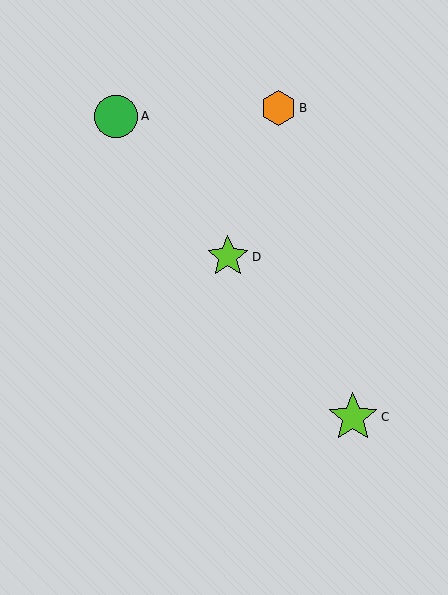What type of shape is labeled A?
Shape A is a green circle.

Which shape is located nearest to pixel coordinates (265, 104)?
The orange hexagon (labeled B) at (279, 108) is nearest to that location.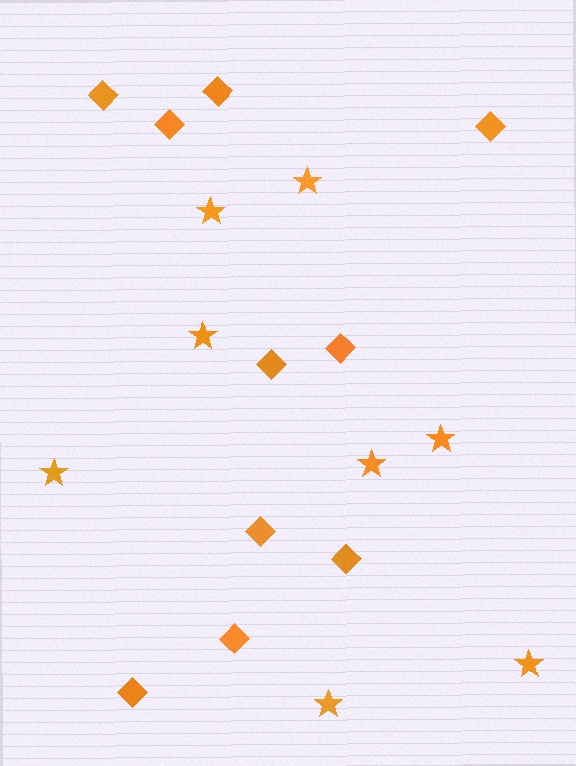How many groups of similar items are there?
There are 2 groups: one group of diamonds (10) and one group of stars (8).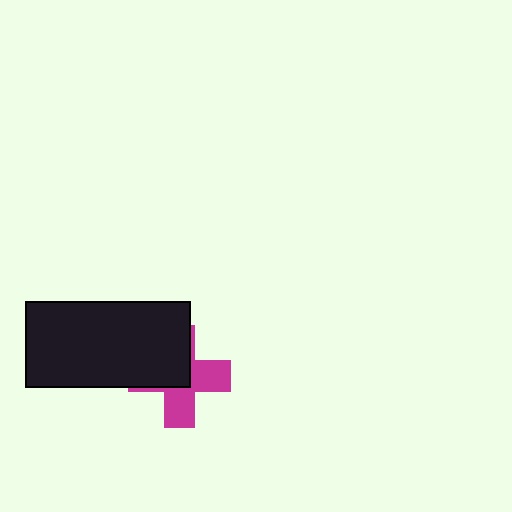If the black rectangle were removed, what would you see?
You would see the complete magenta cross.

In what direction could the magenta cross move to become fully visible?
The magenta cross could move toward the lower-right. That would shift it out from behind the black rectangle entirely.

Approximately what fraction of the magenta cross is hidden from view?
Roughly 49% of the magenta cross is hidden behind the black rectangle.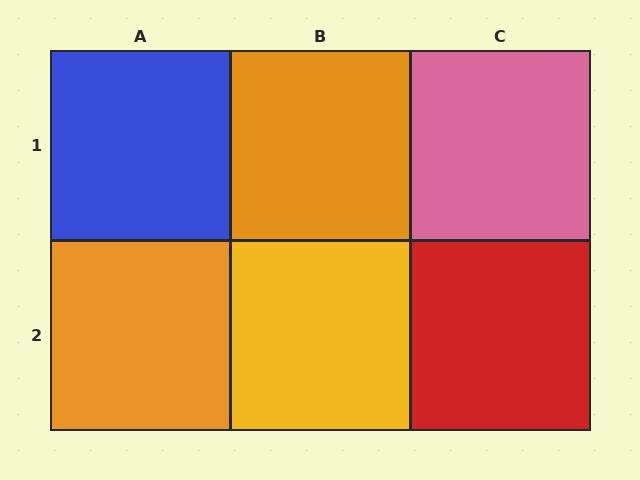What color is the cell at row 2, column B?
Yellow.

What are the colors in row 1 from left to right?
Blue, orange, pink.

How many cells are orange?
2 cells are orange.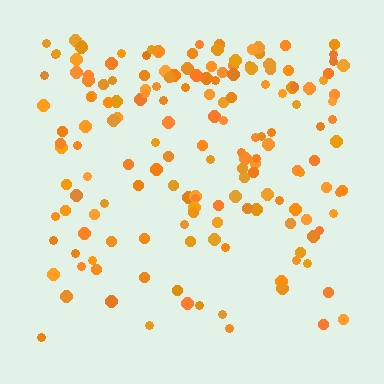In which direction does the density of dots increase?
From bottom to top, with the top side densest.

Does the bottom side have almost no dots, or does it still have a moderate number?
Still a moderate number, just noticeably fewer than the top.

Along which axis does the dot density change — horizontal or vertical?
Vertical.